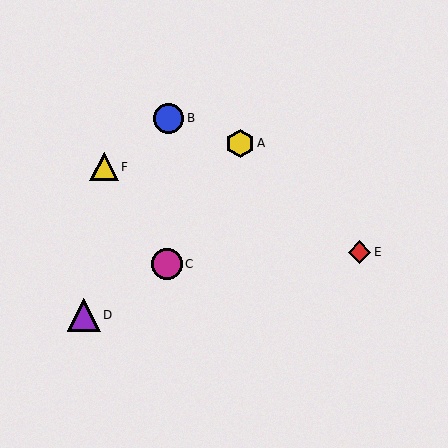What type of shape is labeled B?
Shape B is a blue circle.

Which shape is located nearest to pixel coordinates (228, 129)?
The yellow hexagon (labeled A) at (240, 143) is nearest to that location.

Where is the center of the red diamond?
The center of the red diamond is at (360, 252).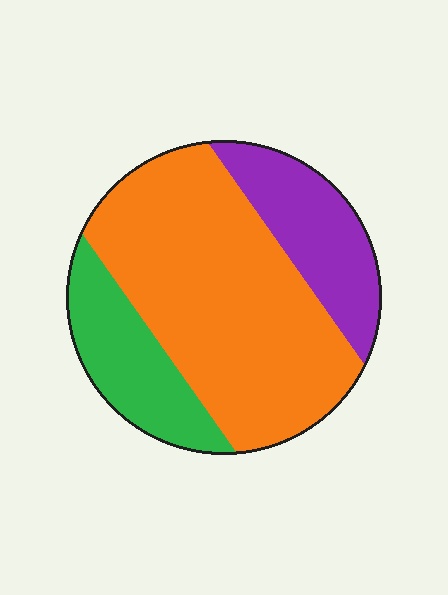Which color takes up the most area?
Orange, at roughly 60%.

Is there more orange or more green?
Orange.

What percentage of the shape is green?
Green covers 19% of the shape.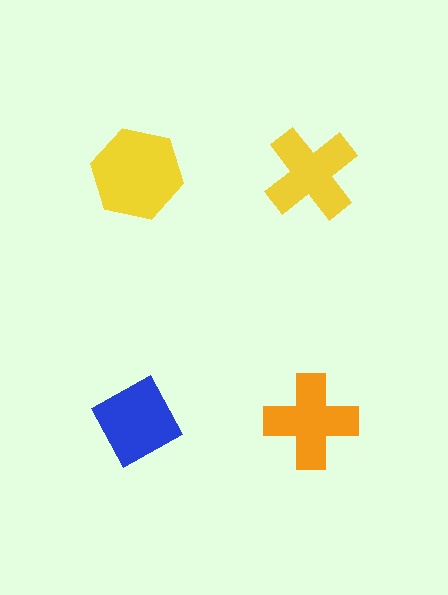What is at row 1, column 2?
A yellow cross.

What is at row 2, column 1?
A blue diamond.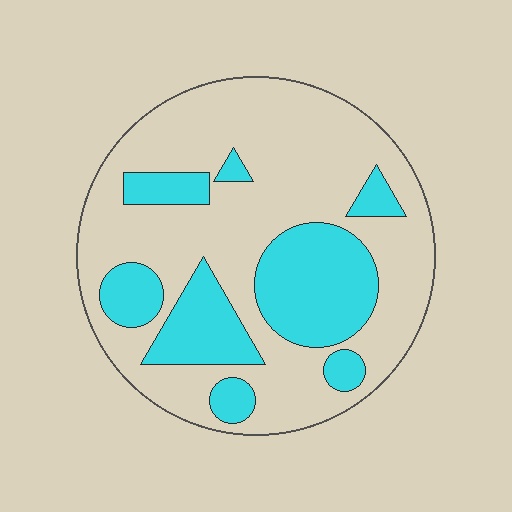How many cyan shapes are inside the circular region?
8.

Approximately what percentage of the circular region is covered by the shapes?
Approximately 30%.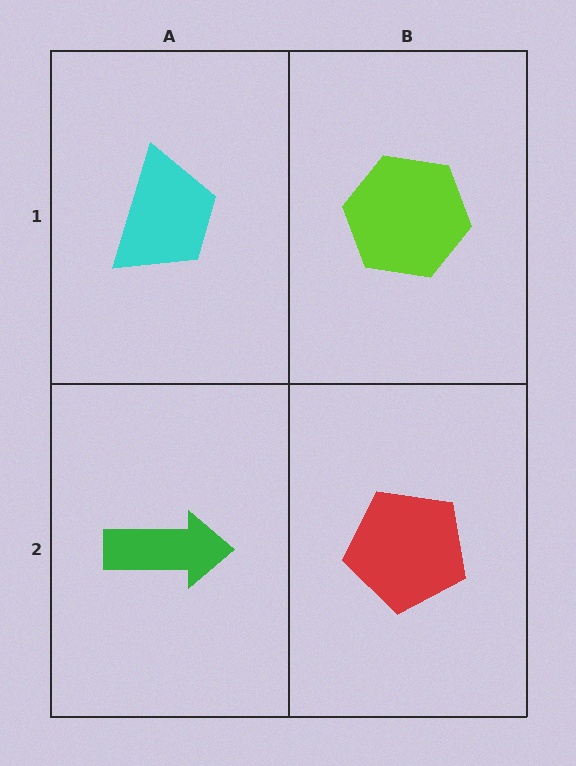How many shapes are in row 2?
2 shapes.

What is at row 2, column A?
A green arrow.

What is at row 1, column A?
A cyan trapezoid.